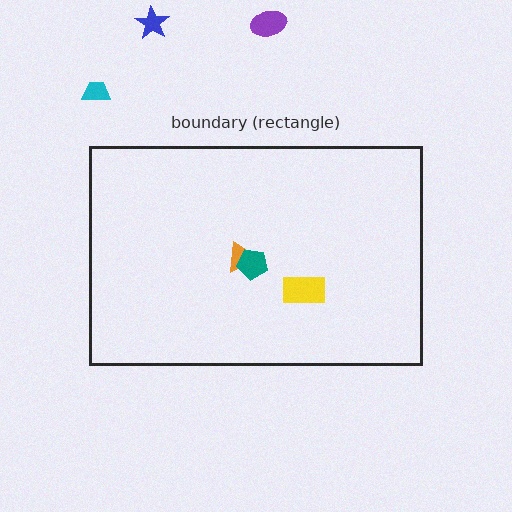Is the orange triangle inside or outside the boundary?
Inside.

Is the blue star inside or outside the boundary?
Outside.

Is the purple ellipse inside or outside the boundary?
Outside.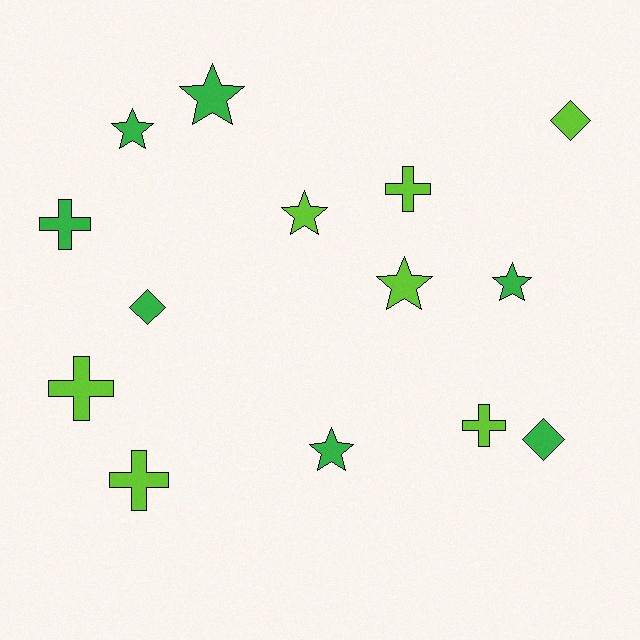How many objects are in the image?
There are 14 objects.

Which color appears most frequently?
Green, with 7 objects.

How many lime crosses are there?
There are 4 lime crosses.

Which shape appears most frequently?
Star, with 6 objects.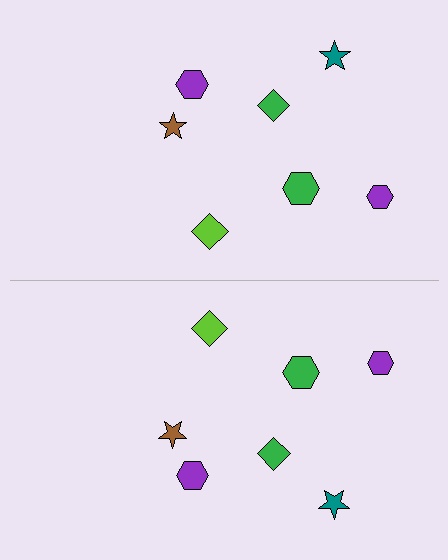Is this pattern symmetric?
Yes, this pattern has bilateral (reflection) symmetry.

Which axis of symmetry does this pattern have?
The pattern has a horizontal axis of symmetry running through the center of the image.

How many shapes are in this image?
There are 14 shapes in this image.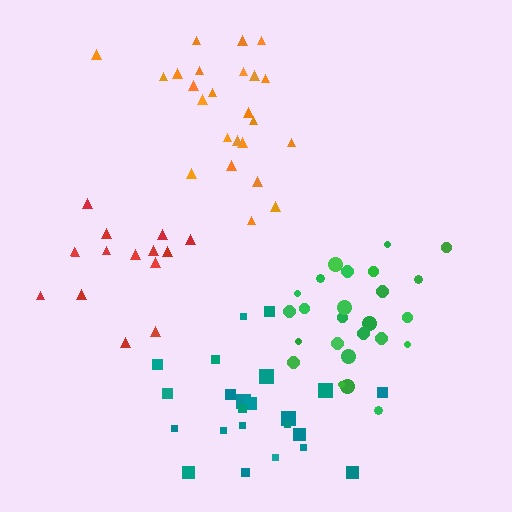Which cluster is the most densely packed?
Green.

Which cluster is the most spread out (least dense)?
Teal.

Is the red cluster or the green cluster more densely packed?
Green.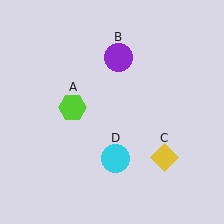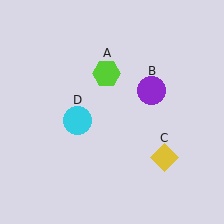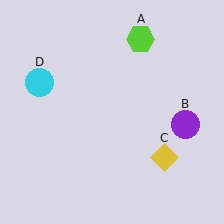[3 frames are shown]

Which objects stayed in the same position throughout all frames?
Yellow diamond (object C) remained stationary.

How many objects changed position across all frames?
3 objects changed position: lime hexagon (object A), purple circle (object B), cyan circle (object D).